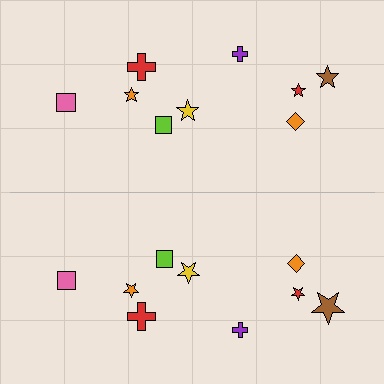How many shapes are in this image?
There are 18 shapes in this image.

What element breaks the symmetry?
The brown star on the bottom side has a different size than its mirror counterpart.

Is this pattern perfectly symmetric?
No, the pattern is not perfectly symmetric. The brown star on the bottom side has a different size than its mirror counterpart.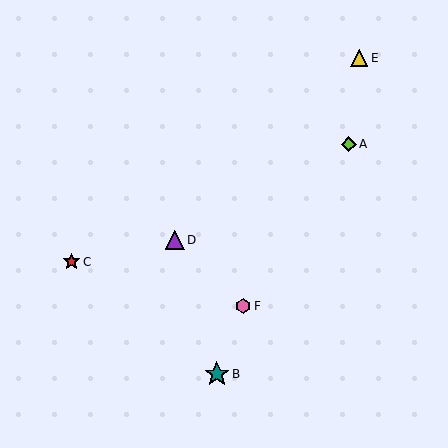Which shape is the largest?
The teal star (labeled B) is the largest.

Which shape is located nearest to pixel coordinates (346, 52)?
The yellow triangle (labeled E) at (359, 58) is nearest to that location.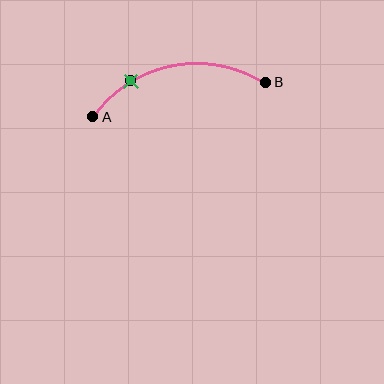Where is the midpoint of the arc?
The arc midpoint is the point on the curve farthest from the straight line joining A and B. It sits above that line.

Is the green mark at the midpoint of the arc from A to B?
No. The green mark lies on the arc but is closer to endpoint A. The arc midpoint would be at the point on the curve equidistant along the arc from both A and B.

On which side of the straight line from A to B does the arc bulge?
The arc bulges above the straight line connecting A and B.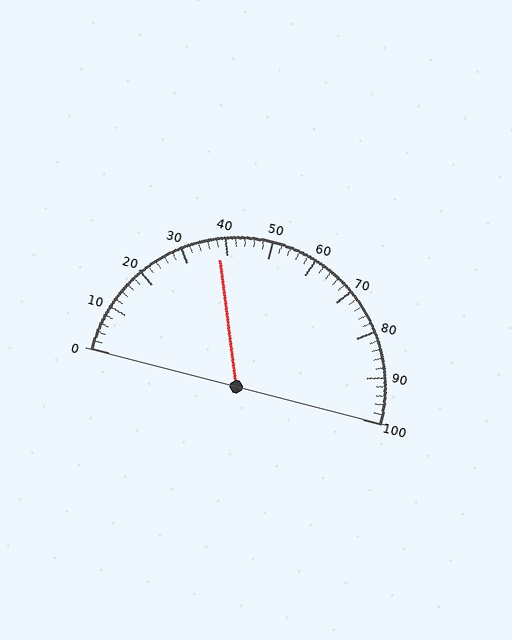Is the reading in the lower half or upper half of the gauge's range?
The reading is in the lower half of the range (0 to 100).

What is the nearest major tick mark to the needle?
The nearest major tick mark is 40.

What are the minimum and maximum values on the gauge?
The gauge ranges from 0 to 100.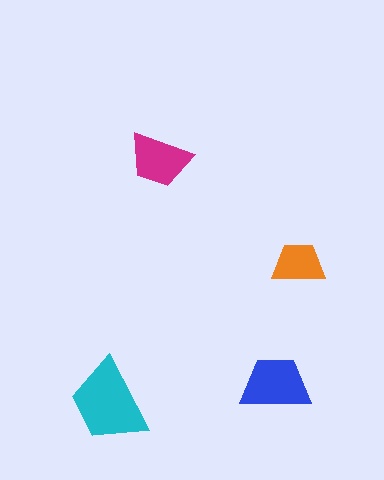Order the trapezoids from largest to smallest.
the cyan one, the blue one, the magenta one, the orange one.